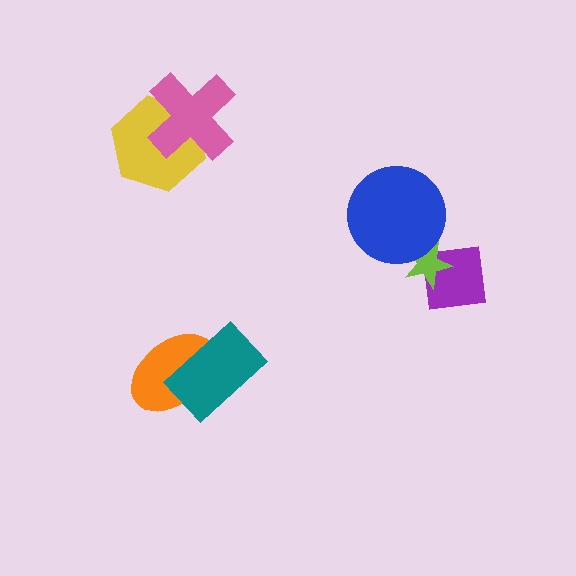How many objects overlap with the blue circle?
1 object overlaps with the blue circle.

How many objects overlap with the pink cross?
1 object overlaps with the pink cross.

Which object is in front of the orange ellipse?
The teal rectangle is in front of the orange ellipse.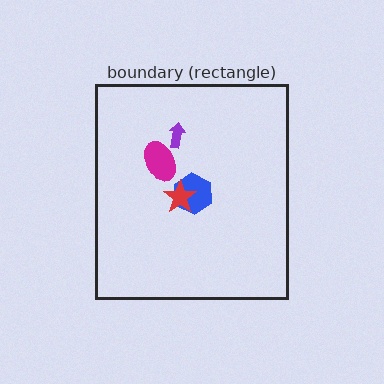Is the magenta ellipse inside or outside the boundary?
Inside.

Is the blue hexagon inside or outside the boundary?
Inside.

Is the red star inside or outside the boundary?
Inside.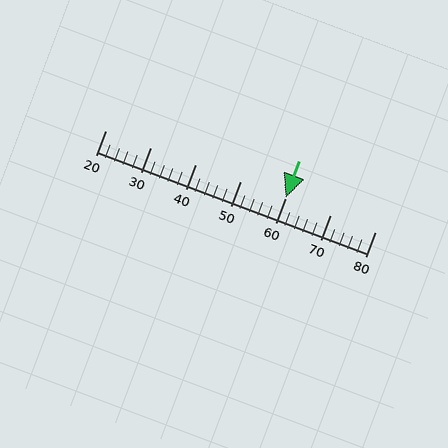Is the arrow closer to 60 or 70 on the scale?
The arrow is closer to 60.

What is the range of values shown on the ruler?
The ruler shows values from 20 to 80.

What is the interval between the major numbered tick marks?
The major tick marks are spaced 10 units apart.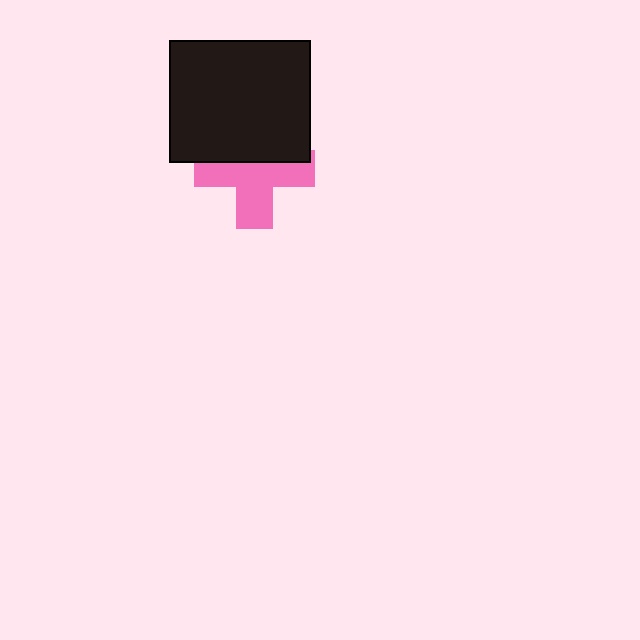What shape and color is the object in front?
The object in front is a black rectangle.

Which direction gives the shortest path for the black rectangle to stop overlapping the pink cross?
Moving up gives the shortest separation.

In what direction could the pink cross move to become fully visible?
The pink cross could move down. That would shift it out from behind the black rectangle entirely.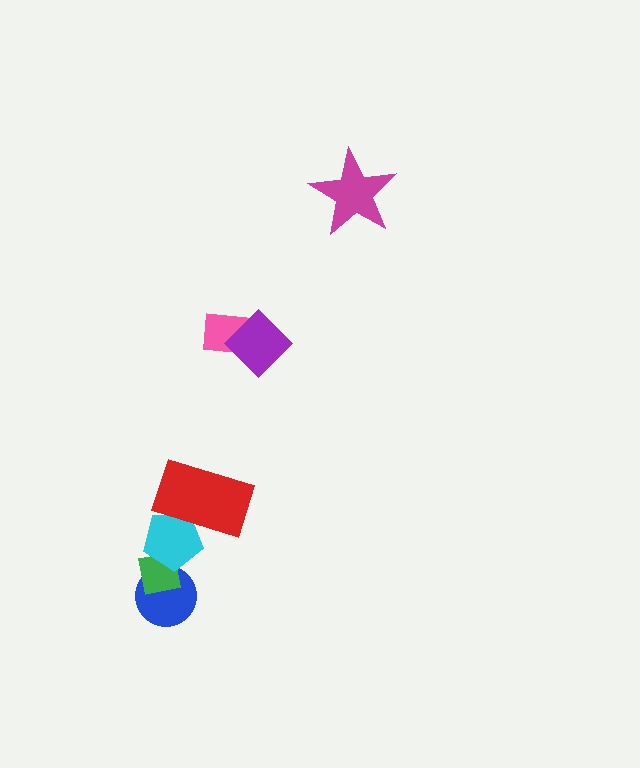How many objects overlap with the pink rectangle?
1 object overlaps with the pink rectangle.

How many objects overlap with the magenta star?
0 objects overlap with the magenta star.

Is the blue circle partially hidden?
Yes, it is partially covered by another shape.